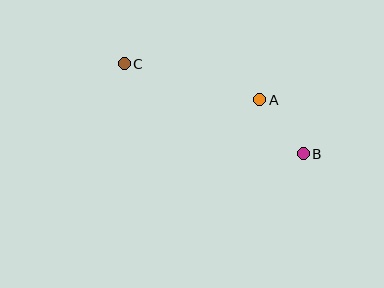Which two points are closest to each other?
Points A and B are closest to each other.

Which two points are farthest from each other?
Points B and C are farthest from each other.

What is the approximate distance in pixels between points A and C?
The distance between A and C is approximately 140 pixels.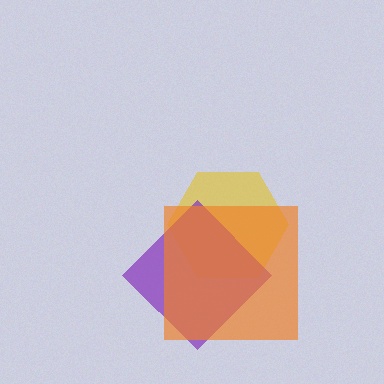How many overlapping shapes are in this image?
There are 3 overlapping shapes in the image.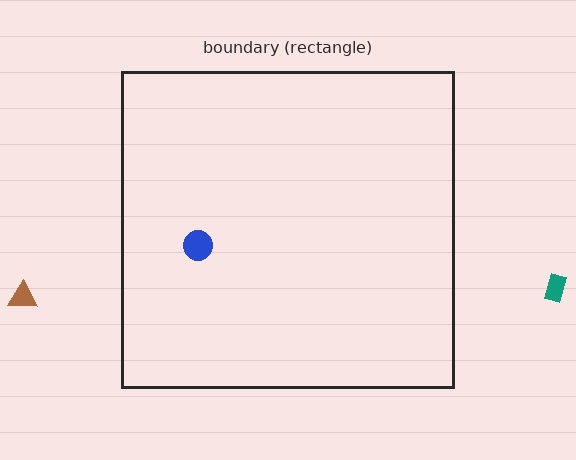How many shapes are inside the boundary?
1 inside, 2 outside.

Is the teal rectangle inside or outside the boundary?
Outside.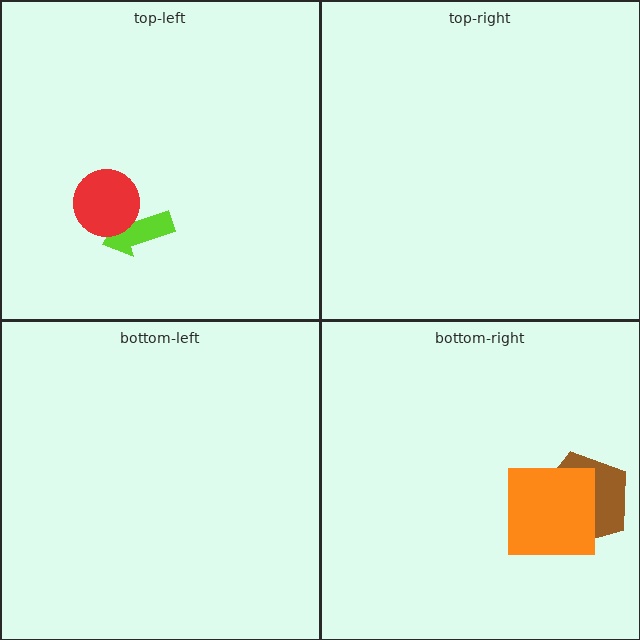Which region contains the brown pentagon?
The bottom-right region.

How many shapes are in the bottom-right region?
2.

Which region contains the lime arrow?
The top-left region.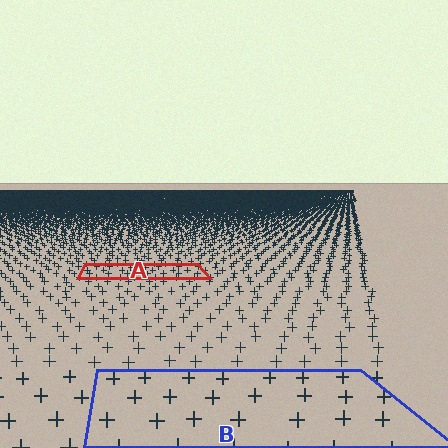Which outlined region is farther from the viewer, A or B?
Region A is farther from the viewer — the texture elements inside it appear smaller and more densely packed.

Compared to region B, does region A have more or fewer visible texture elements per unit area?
Region A has more texture elements per unit area — they are packed more densely because it is farther away.